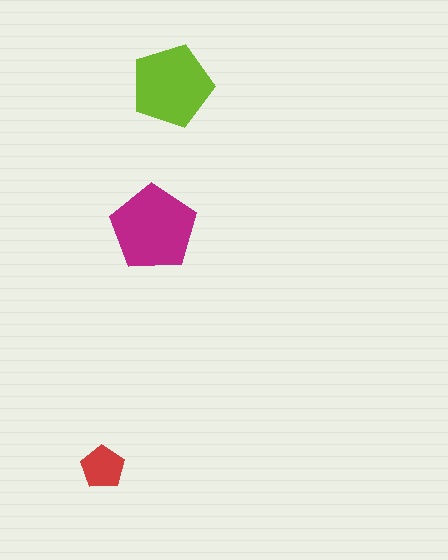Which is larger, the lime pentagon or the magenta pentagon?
The magenta one.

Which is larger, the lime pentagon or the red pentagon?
The lime one.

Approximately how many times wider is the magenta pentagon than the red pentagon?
About 2 times wider.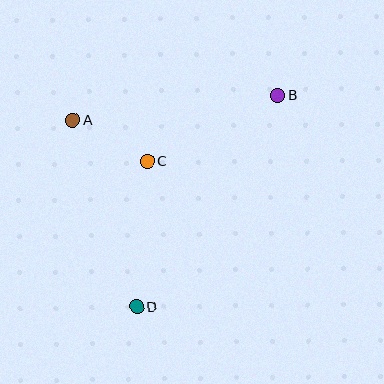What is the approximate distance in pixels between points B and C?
The distance between B and C is approximately 146 pixels.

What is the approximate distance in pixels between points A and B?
The distance between A and B is approximately 206 pixels.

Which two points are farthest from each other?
Points B and D are farthest from each other.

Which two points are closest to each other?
Points A and C are closest to each other.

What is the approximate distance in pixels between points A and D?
The distance between A and D is approximately 197 pixels.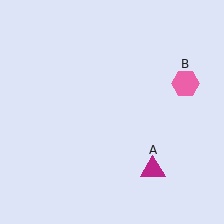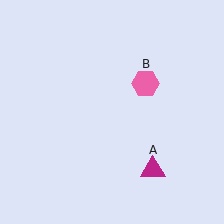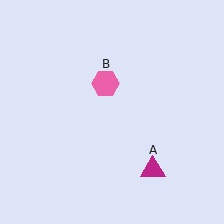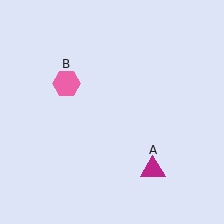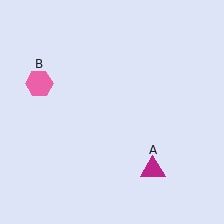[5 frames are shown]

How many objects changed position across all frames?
1 object changed position: pink hexagon (object B).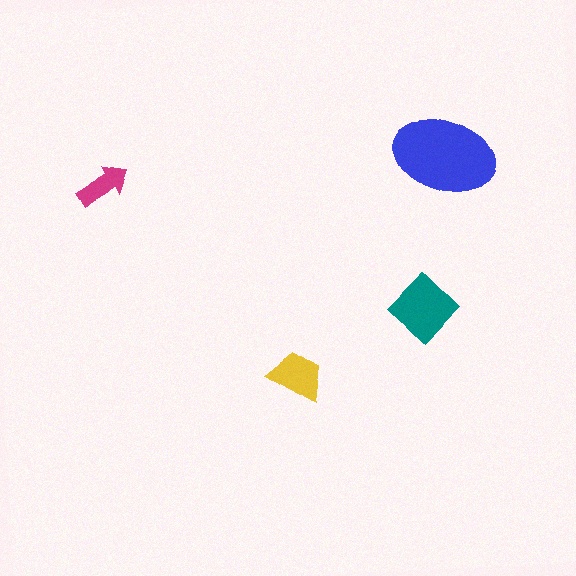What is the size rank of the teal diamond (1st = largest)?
2nd.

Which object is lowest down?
The yellow trapezoid is bottommost.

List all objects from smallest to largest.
The magenta arrow, the yellow trapezoid, the teal diamond, the blue ellipse.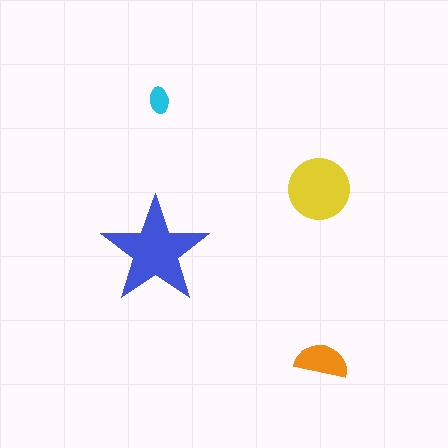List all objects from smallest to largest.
The cyan ellipse, the orange semicircle, the yellow circle, the blue star.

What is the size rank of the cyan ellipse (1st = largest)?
4th.